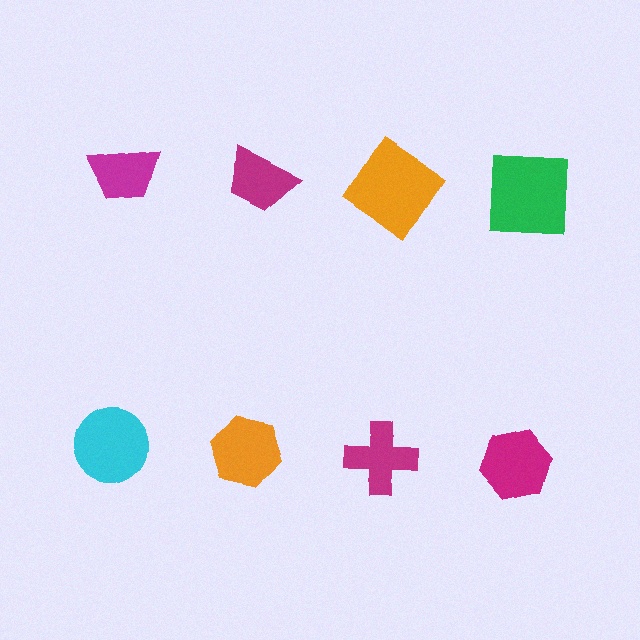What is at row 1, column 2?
A magenta trapezoid.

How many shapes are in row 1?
4 shapes.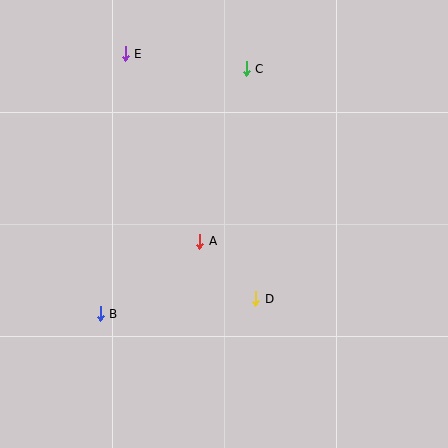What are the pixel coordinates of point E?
Point E is at (125, 54).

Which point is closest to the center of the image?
Point A at (200, 241) is closest to the center.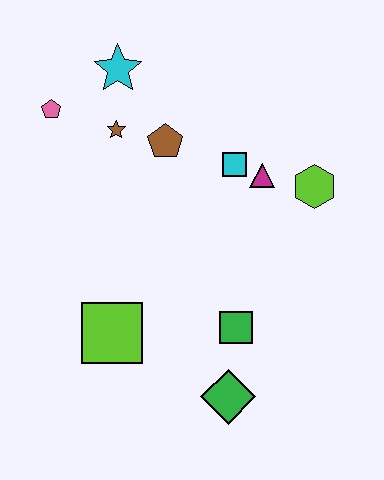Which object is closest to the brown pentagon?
The brown star is closest to the brown pentagon.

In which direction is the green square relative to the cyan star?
The green square is below the cyan star.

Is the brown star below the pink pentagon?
Yes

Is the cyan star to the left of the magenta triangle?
Yes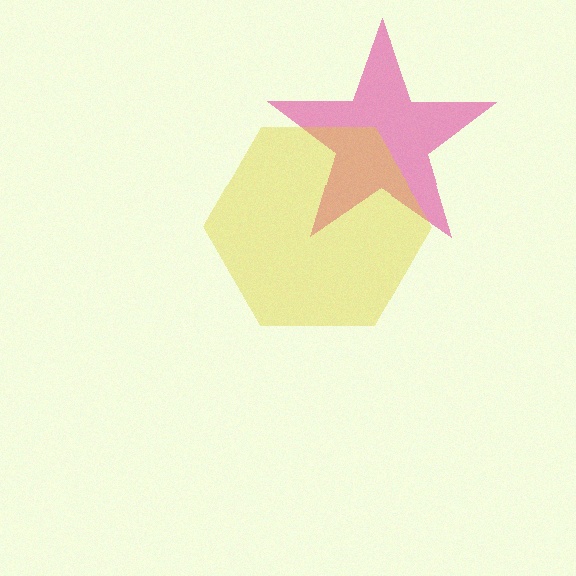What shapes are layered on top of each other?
The layered shapes are: a magenta star, a yellow hexagon.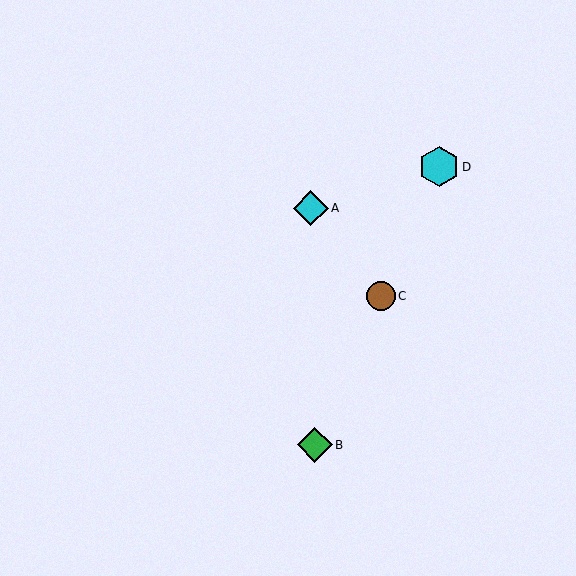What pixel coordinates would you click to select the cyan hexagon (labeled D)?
Click at (439, 167) to select the cyan hexagon D.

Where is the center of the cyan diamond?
The center of the cyan diamond is at (311, 208).